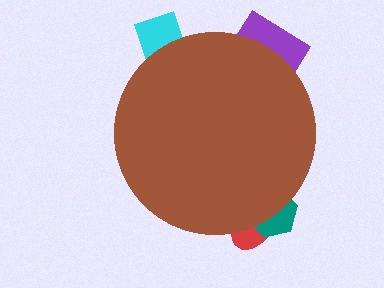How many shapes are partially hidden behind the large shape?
4 shapes are partially hidden.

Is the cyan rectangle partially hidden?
Yes, the cyan rectangle is partially hidden behind the brown circle.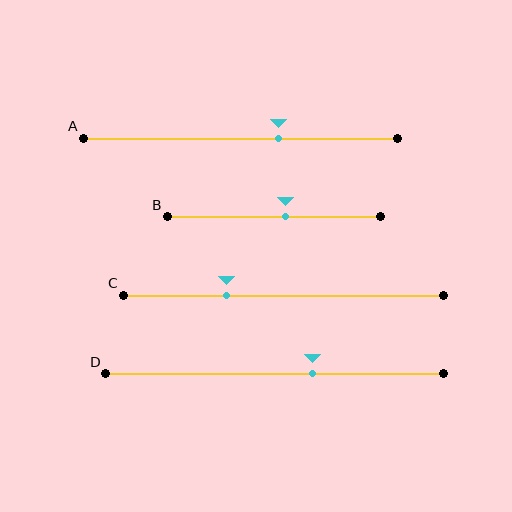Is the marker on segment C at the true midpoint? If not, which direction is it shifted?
No, the marker on segment C is shifted to the left by about 18% of the segment length.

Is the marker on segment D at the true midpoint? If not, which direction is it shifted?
No, the marker on segment D is shifted to the right by about 11% of the segment length.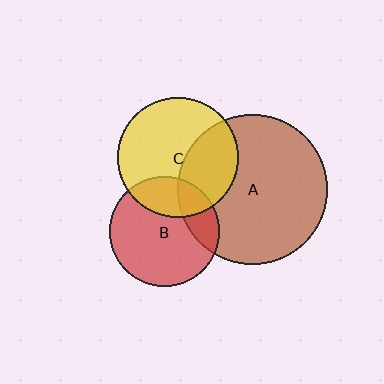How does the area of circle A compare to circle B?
Approximately 1.8 times.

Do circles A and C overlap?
Yes.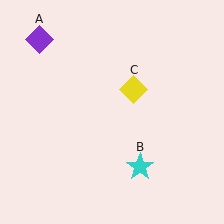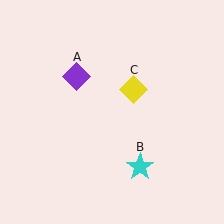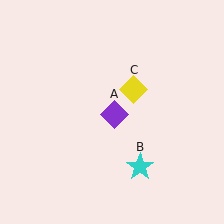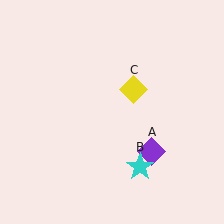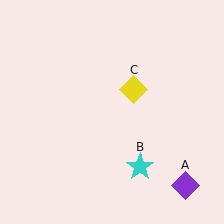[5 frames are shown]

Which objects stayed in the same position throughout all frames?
Cyan star (object B) and yellow diamond (object C) remained stationary.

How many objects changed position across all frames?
1 object changed position: purple diamond (object A).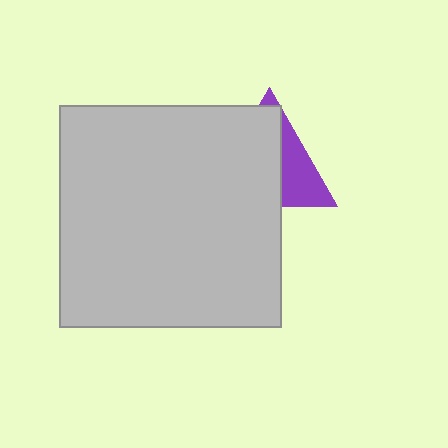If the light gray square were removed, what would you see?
You would see the complete purple triangle.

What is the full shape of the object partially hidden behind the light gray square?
The partially hidden object is a purple triangle.